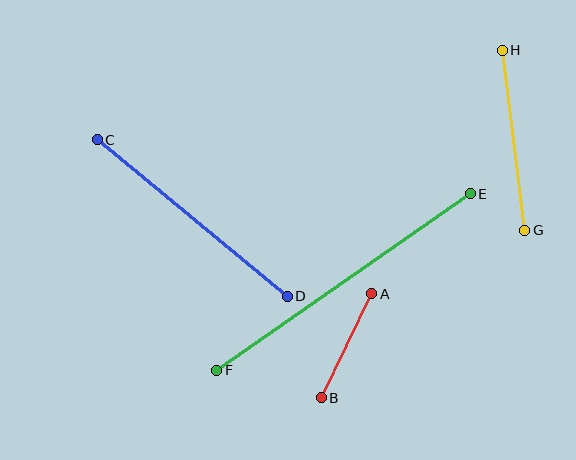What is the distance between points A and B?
The distance is approximately 116 pixels.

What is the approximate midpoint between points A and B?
The midpoint is at approximately (346, 346) pixels.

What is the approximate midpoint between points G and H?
The midpoint is at approximately (514, 140) pixels.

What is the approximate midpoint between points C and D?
The midpoint is at approximately (192, 218) pixels.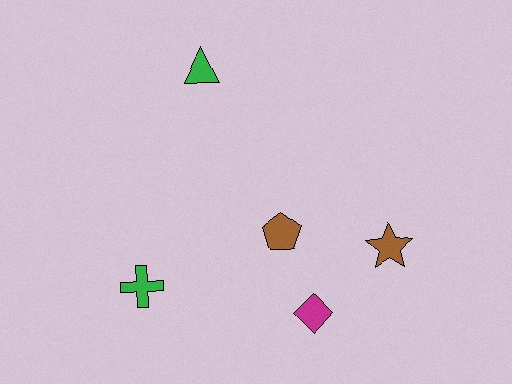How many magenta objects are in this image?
There is 1 magenta object.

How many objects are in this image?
There are 5 objects.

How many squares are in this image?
There are no squares.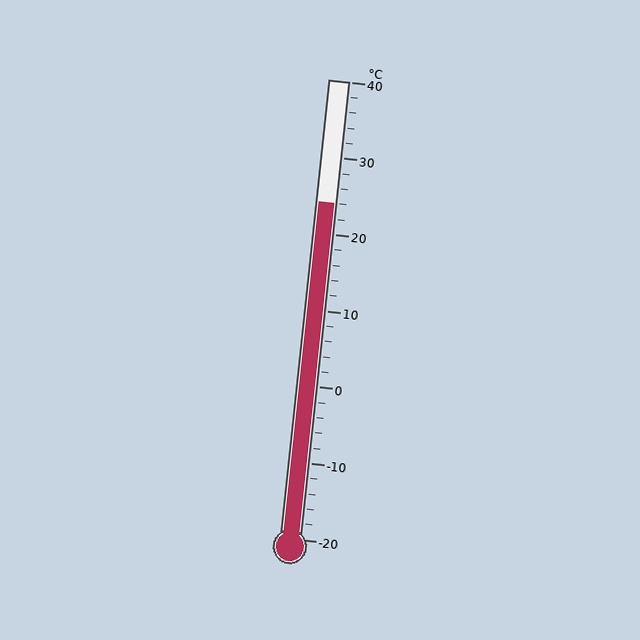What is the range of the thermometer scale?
The thermometer scale ranges from -20°C to 40°C.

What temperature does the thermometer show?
The thermometer shows approximately 24°C.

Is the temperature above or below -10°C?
The temperature is above -10°C.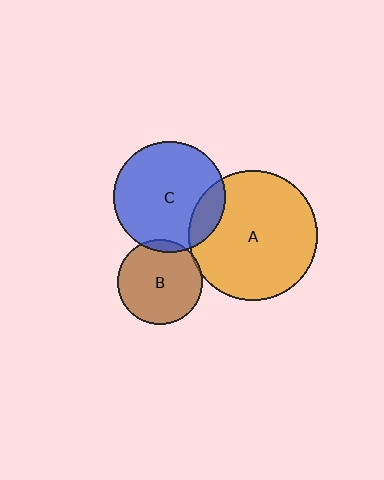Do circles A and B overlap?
Yes.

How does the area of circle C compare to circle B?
Approximately 1.7 times.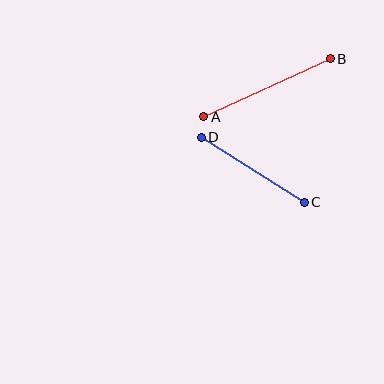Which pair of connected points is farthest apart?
Points A and B are farthest apart.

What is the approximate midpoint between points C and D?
The midpoint is at approximately (253, 170) pixels.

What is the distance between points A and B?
The distance is approximately 139 pixels.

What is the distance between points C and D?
The distance is approximately 122 pixels.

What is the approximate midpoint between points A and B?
The midpoint is at approximately (267, 88) pixels.